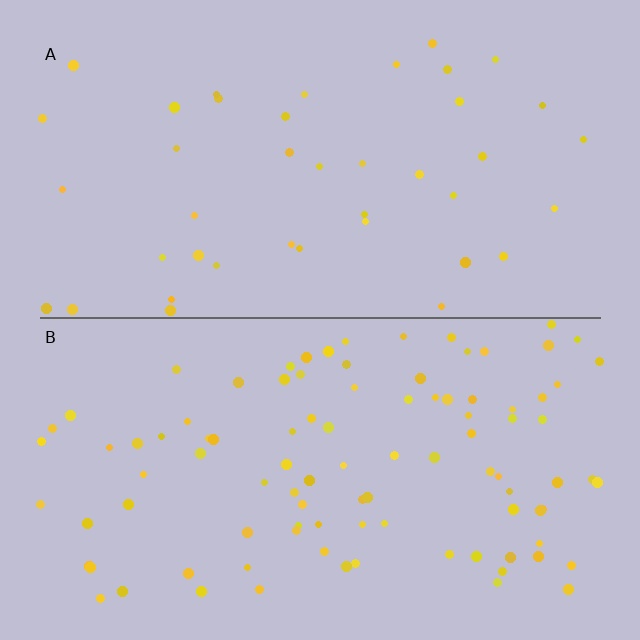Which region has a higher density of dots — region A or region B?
B (the bottom).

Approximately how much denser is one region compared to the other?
Approximately 2.4× — region B over region A.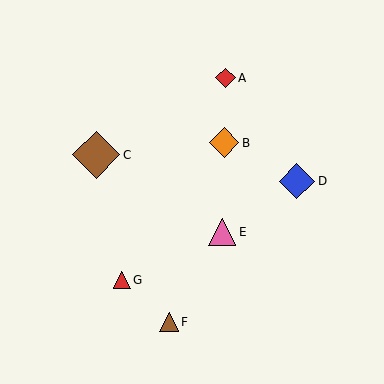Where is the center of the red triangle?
The center of the red triangle is at (122, 280).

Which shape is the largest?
The brown diamond (labeled C) is the largest.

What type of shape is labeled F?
Shape F is a brown triangle.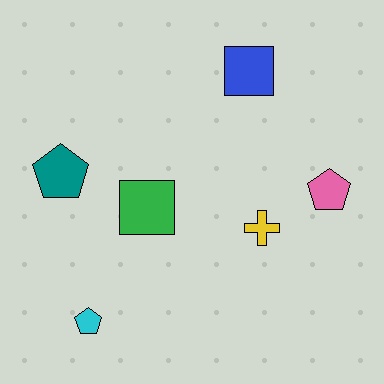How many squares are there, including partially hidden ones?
There are 2 squares.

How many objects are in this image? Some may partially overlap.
There are 6 objects.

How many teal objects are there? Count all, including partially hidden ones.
There is 1 teal object.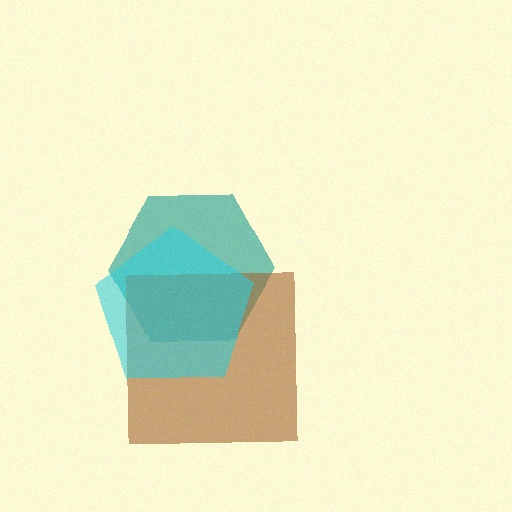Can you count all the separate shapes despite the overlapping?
Yes, there are 3 separate shapes.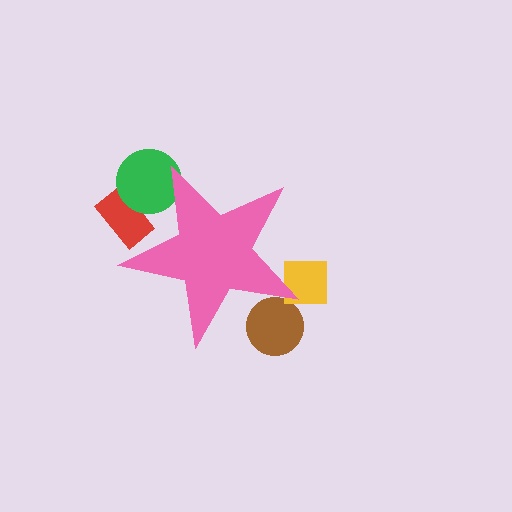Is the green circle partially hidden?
Yes, the green circle is partially hidden behind the pink star.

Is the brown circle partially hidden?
Yes, the brown circle is partially hidden behind the pink star.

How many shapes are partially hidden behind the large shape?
4 shapes are partially hidden.